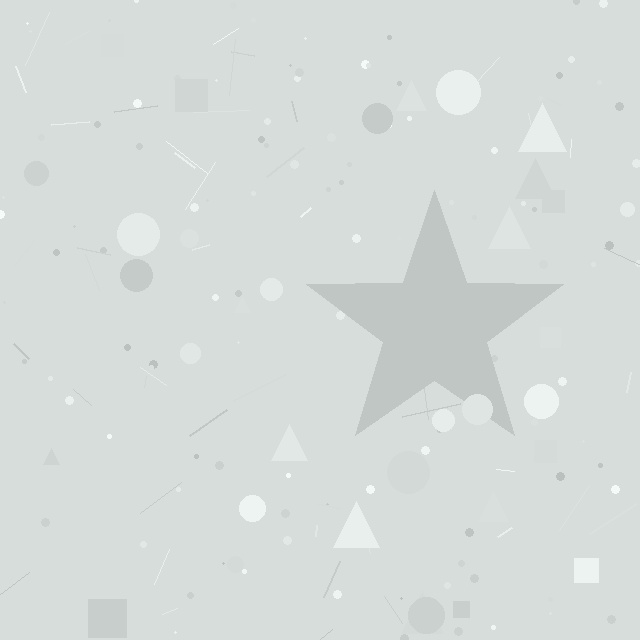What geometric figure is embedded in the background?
A star is embedded in the background.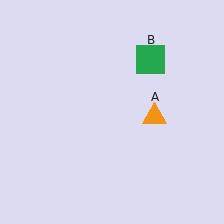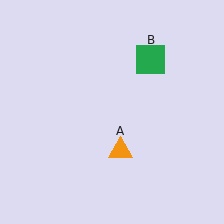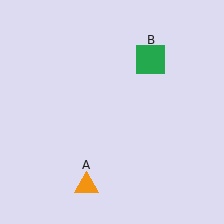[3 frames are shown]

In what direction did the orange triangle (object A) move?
The orange triangle (object A) moved down and to the left.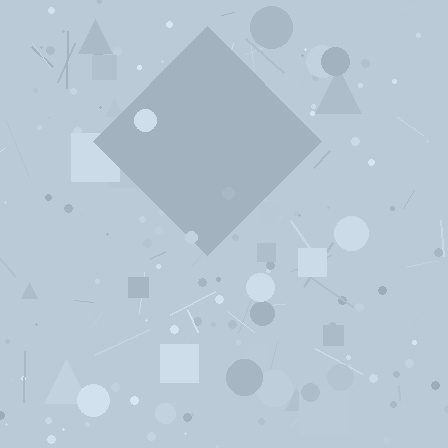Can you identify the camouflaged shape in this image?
The camouflaged shape is a diamond.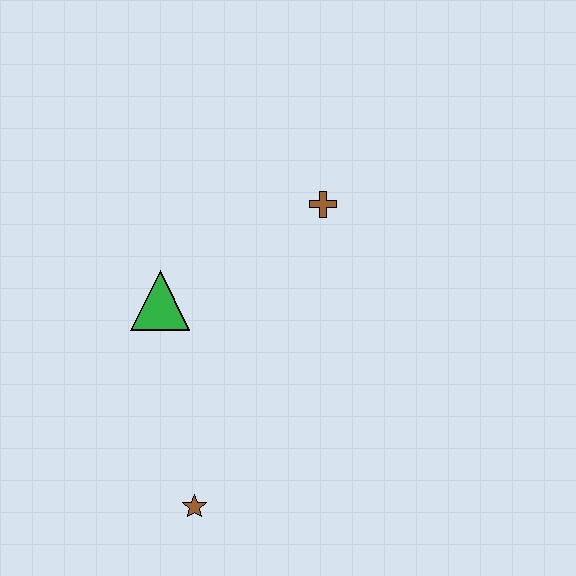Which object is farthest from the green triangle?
The brown star is farthest from the green triangle.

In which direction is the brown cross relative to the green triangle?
The brown cross is to the right of the green triangle.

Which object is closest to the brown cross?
The green triangle is closest to the brown cross.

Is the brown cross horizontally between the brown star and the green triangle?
No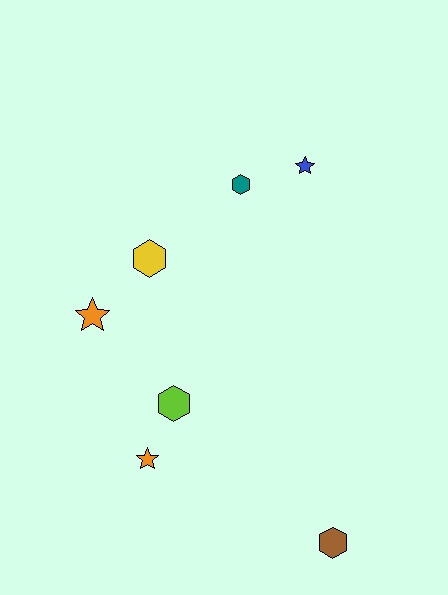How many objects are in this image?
There are 7 objects.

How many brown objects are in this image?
There is 1 brown object.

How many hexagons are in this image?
There are 4 hexagons.